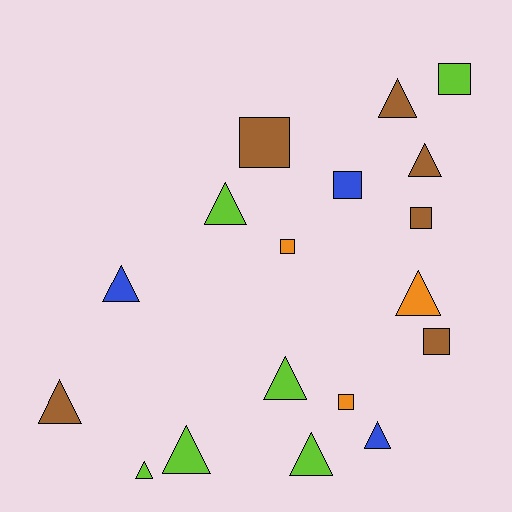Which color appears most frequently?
Brown, with 6 objects.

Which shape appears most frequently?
Triangle, with 11 objects.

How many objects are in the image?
There are 18 objects.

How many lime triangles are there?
There are 5 lime triangles.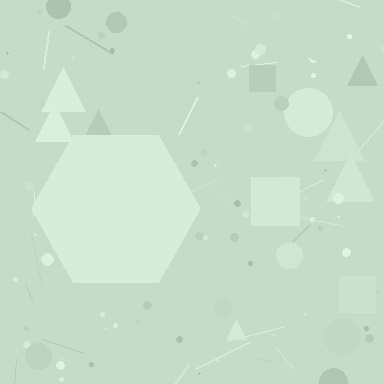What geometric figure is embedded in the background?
A hexagon is embedded in the background.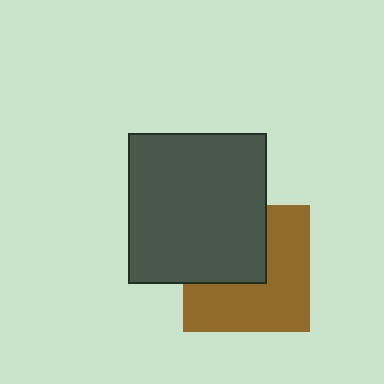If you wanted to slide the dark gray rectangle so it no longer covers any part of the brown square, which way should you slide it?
Slide it toward the upper-left — that is the most direct way to separate the two shapes.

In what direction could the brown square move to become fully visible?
The brown square could move toward the lower-right. That would shift it out from behind the dark gray rectangle entirely.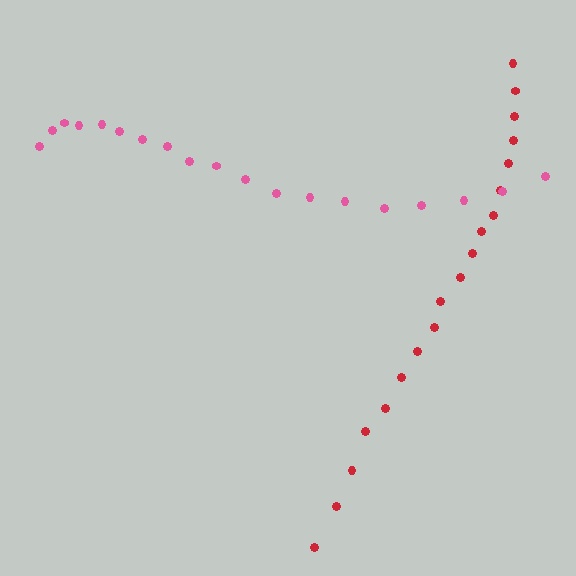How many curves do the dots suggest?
There are 2 distinct paths.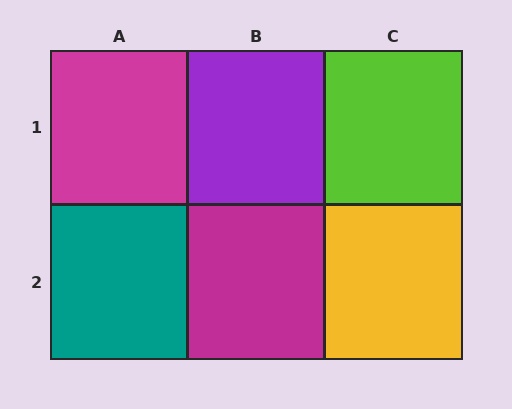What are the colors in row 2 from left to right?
Teal, magenta, yellow.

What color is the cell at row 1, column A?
Magenta.